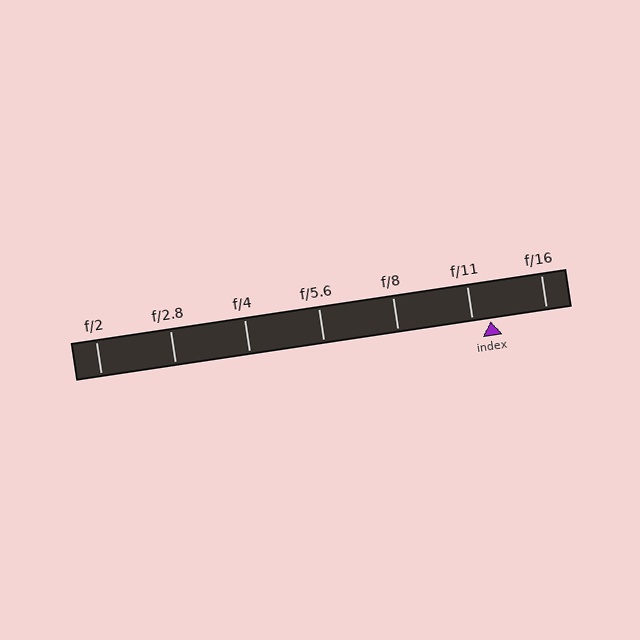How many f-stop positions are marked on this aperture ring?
There are 7 f-stop positions marked.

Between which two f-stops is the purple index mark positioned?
The index mark is between f/11 and f/16.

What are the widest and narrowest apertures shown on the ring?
The widest aperture shown is f/2 and the narrowest is f/16.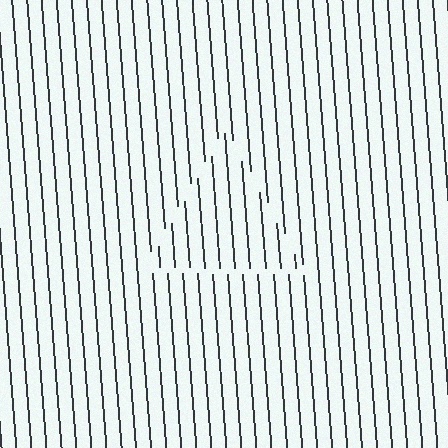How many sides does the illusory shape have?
3 sides — the line-ends trace a triangle.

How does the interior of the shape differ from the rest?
The interior of the shape contains the same grating, shifted by half a period — the contour is defined by the phase discontinuity where line-ends from the inner and outer gratings abut.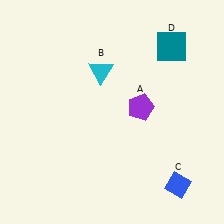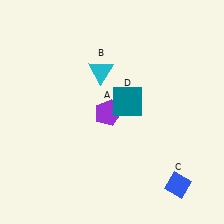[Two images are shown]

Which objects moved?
The objects that moved are: the purple pentagon (A), the teal square (D).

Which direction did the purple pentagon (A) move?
The purple pentagon (A) moved left.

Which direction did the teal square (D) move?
The teal square (D) moved down.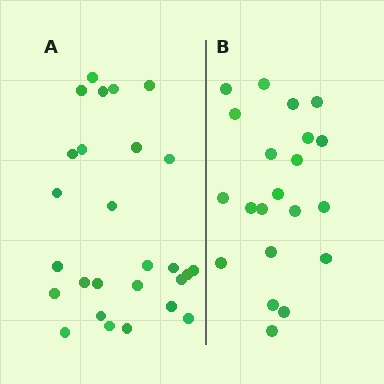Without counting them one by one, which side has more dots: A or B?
Region A (the left region) has more dots.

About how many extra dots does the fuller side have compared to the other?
Region A has about 6 more dots than region B.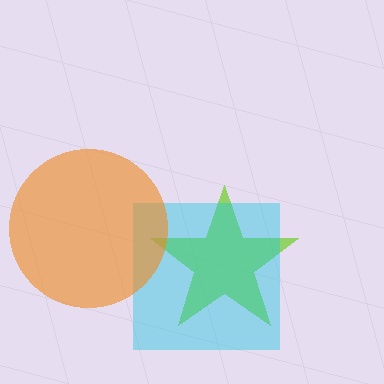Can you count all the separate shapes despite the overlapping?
Yes, there are 3 separate shapes.